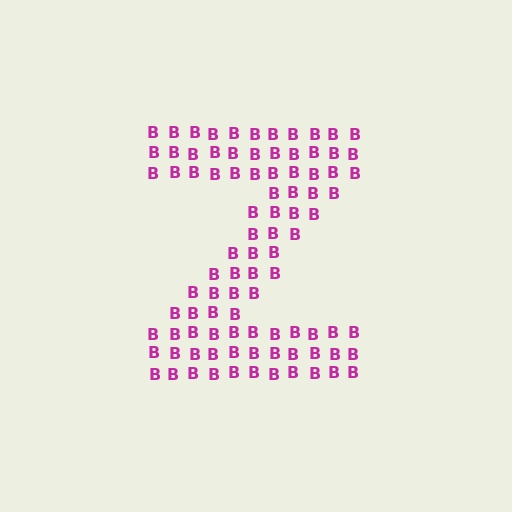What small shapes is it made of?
It is made of small letter B's.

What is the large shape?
The large shape is the letter Z.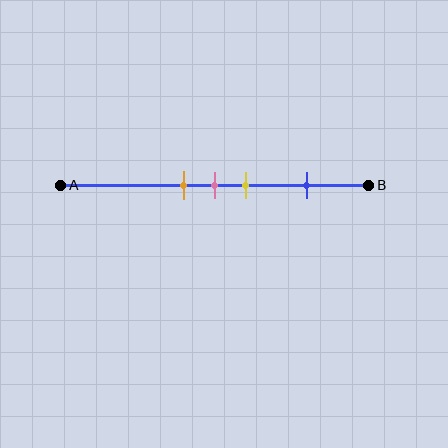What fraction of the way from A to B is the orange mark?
The orange mark is approximately 40% (0.4) of the way from A to B.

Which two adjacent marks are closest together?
The orange and pink marks are the closest adjacent pair.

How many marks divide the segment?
There are 4 marks dividing the segment.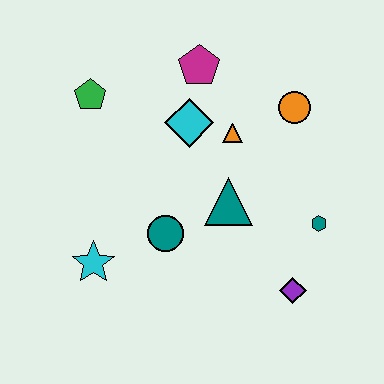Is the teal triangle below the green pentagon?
Yes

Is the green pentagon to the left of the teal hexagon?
Yes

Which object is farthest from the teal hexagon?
The green pentagon is farthest from the teal hexagon.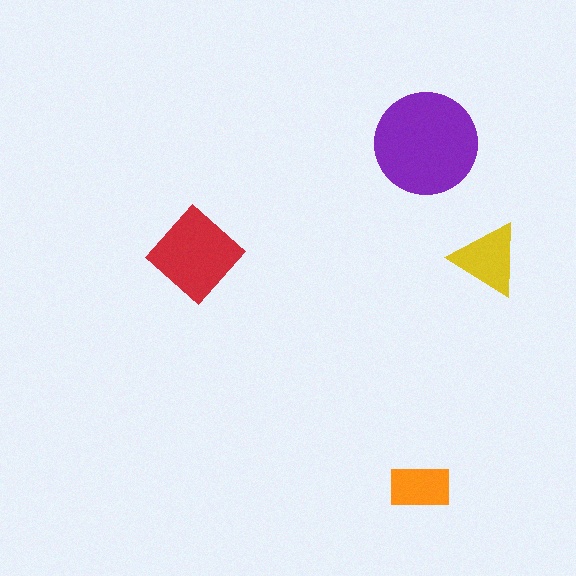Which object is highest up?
The purple circle is topmost.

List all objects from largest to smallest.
The purple circle, the red diamond, the yellow triangle, the orange rectangle.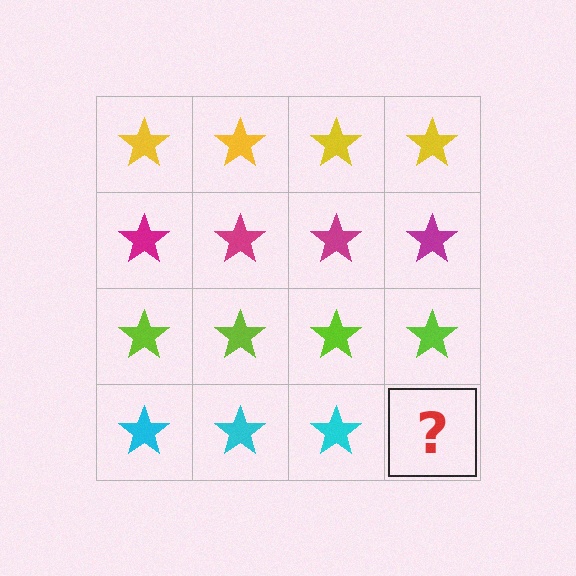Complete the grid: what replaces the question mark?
The question mark should be replaced with a cyan star.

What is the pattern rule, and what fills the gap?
The rule is that each row has a consistent color. The gap should be filled with a cyan star.